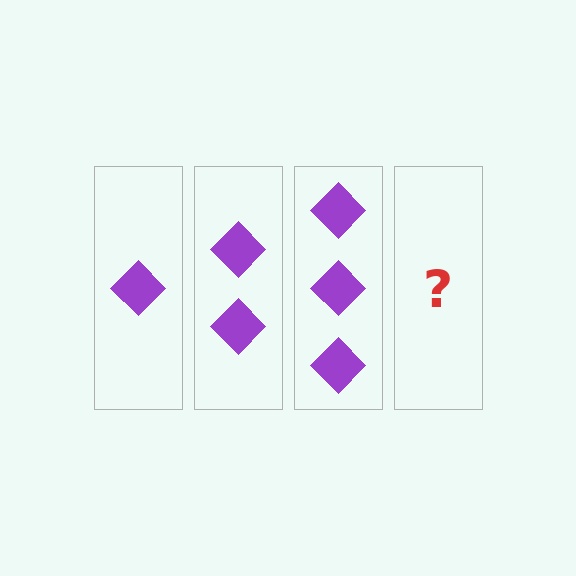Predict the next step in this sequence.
The next step is 4 diamonds.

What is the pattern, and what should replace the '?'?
The pattern is that each step adds one more diamond. The '?' should be 4 diamonds.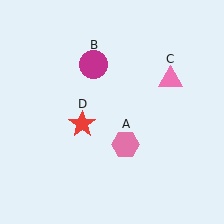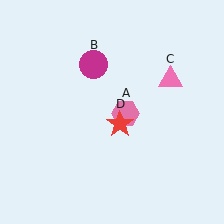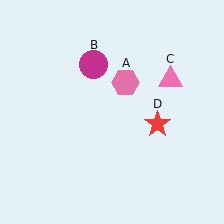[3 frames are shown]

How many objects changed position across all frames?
2 objects changed position: pink hexagon (object A), red star (object D).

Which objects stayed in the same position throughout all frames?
Magenta circle (object B) and pink triangle (object C) remained stationary.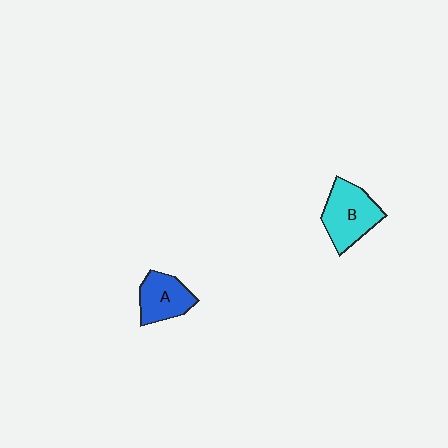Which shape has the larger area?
Shape B (cyan).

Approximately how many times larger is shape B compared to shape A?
Approximately 1.3 times.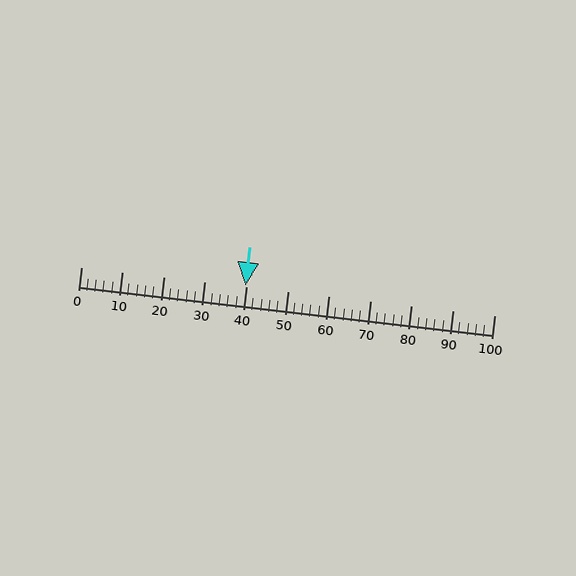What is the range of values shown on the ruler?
The ruler shows values from 0 to 100.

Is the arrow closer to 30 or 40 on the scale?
The arrow is closer to 40.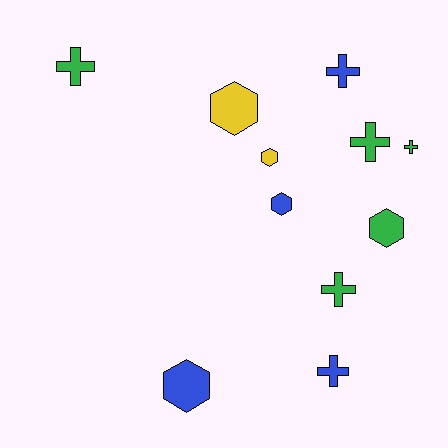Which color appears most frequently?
Green, with 5 objects.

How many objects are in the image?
There are 11 objects.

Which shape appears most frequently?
Cross, with 6 objects.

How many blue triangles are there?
There are no blue triangles.